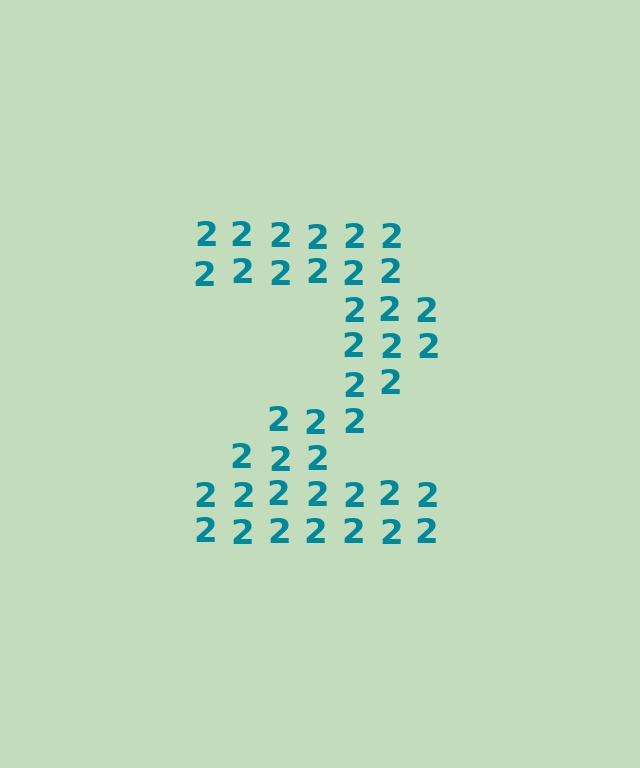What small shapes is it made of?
It is made of small digit 2's.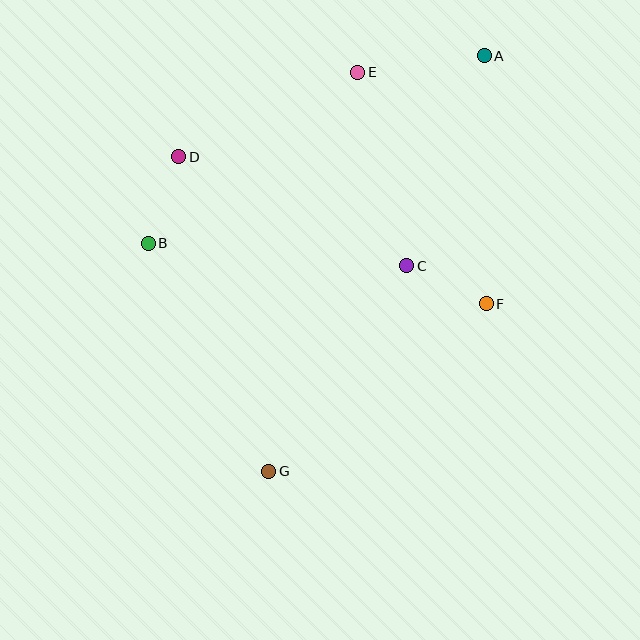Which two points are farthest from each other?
Points A and G are farthest from each other.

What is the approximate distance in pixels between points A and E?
The distance between A and E is approximately 128 pixels.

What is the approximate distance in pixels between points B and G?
The distance between B and G is approximately 258 pixels.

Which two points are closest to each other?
Points C and F are closest to each other.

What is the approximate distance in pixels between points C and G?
The distance between C and G is approximately 248 pixels.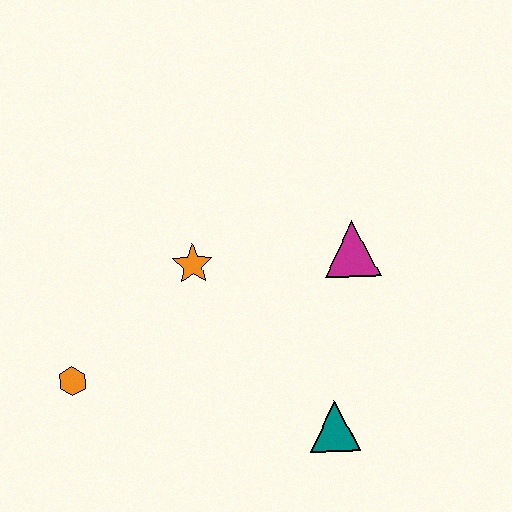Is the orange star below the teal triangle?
No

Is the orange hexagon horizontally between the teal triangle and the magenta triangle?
No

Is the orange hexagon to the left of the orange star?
Yes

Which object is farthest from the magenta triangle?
The orange hexagon is farthest from the magenta triangle.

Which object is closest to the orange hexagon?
The orange star is closest to the orange hexagon.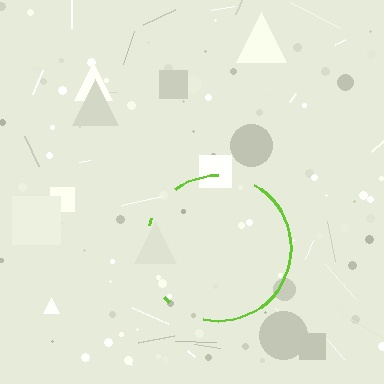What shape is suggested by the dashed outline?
The dashed outline suggests a circle.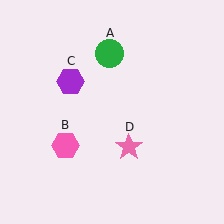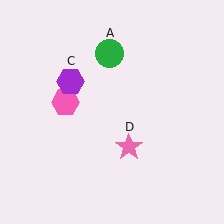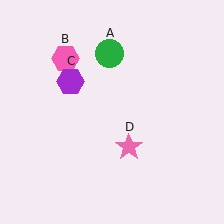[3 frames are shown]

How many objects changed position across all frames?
1 object changed position: pink hexagon (object B).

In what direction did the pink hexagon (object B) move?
The pink hexagon (object B) moved up.